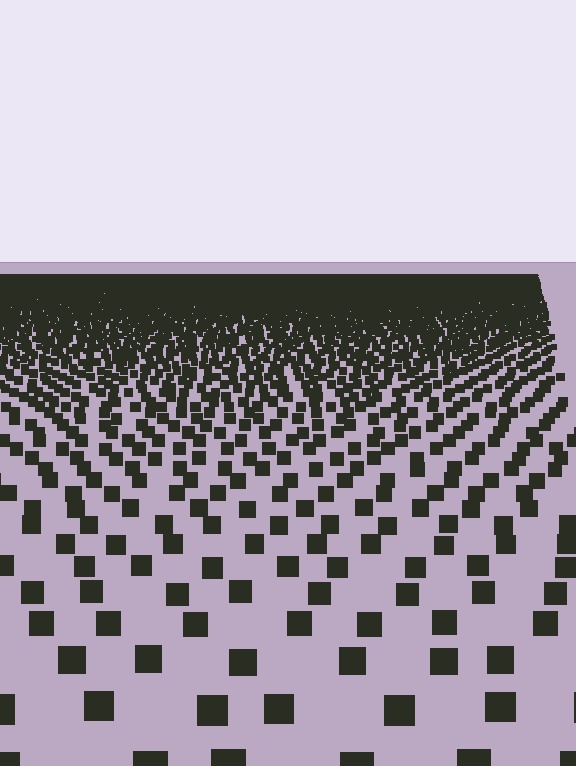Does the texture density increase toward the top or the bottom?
Density increases toward the top.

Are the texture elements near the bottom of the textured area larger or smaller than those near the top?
Larger. Near the bottom, elements are closer to the viewer and appear at a bigger on-screen size.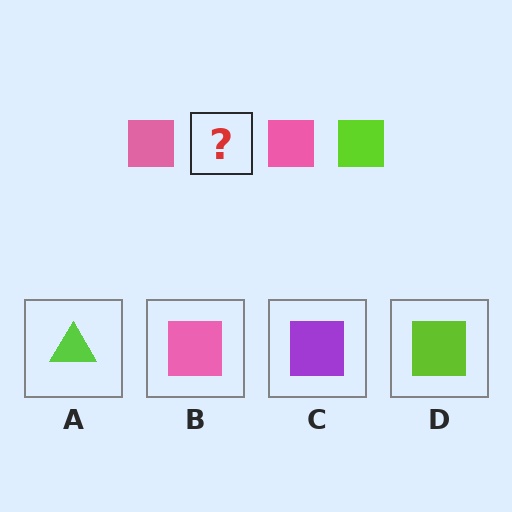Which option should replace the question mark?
Option D.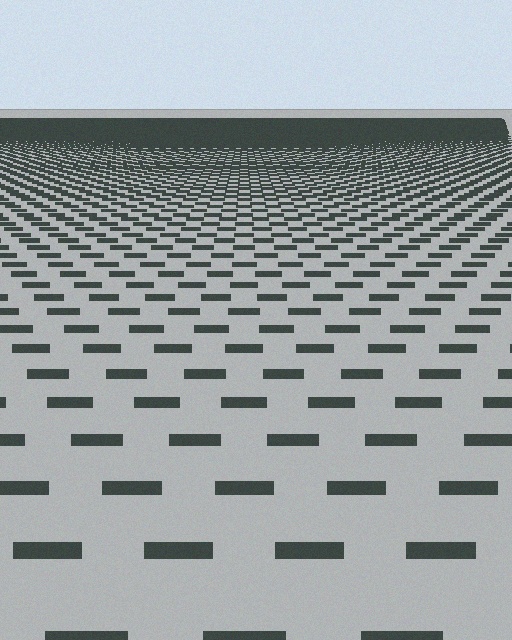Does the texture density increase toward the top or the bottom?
Density increases toward the top.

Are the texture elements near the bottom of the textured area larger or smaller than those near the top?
Larger. Near the bottom, elements are closer to the viewer and appear at a bigger on-screen size.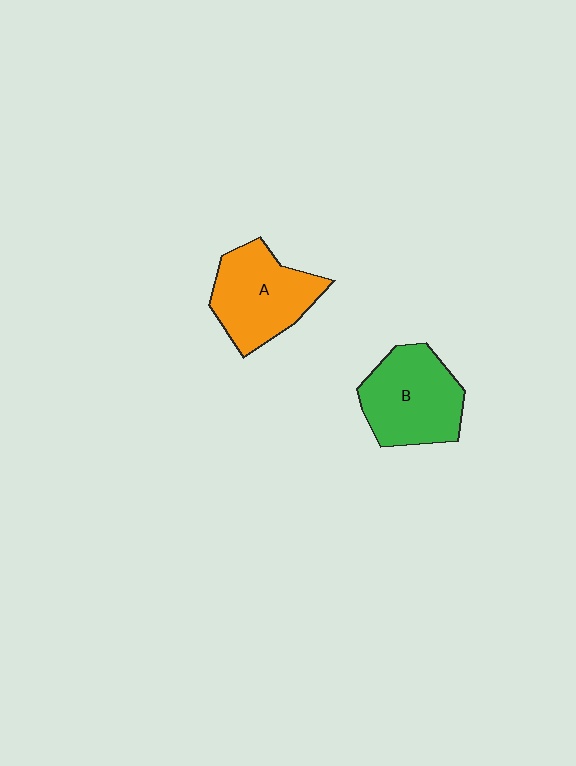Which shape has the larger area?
Shape B (green).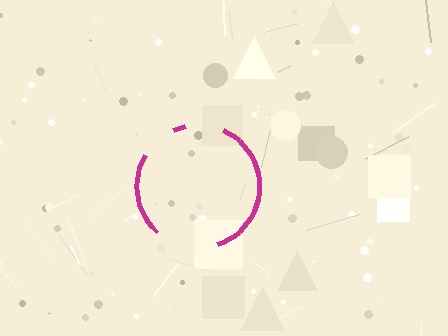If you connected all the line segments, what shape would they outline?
They would outline a circle.